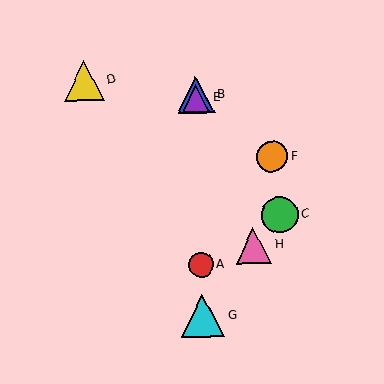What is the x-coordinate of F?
Object F is at x≈272.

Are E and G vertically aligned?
Yes, both are at x≈196.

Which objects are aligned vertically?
Objects A, B, E, G are aligned vertically.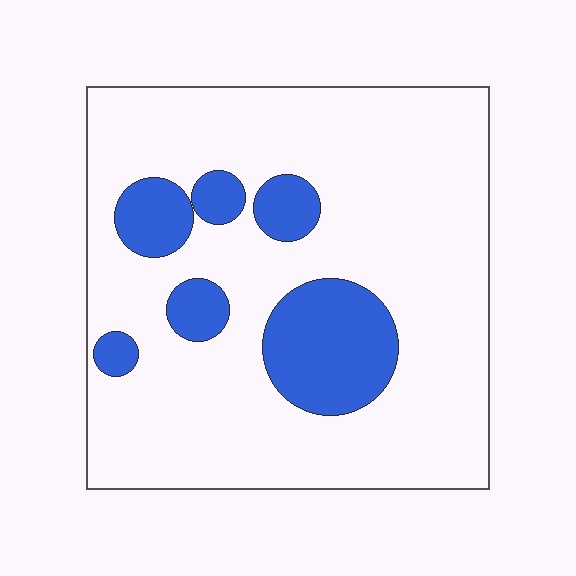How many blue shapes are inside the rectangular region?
6.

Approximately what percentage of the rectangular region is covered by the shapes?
Approximately 20%.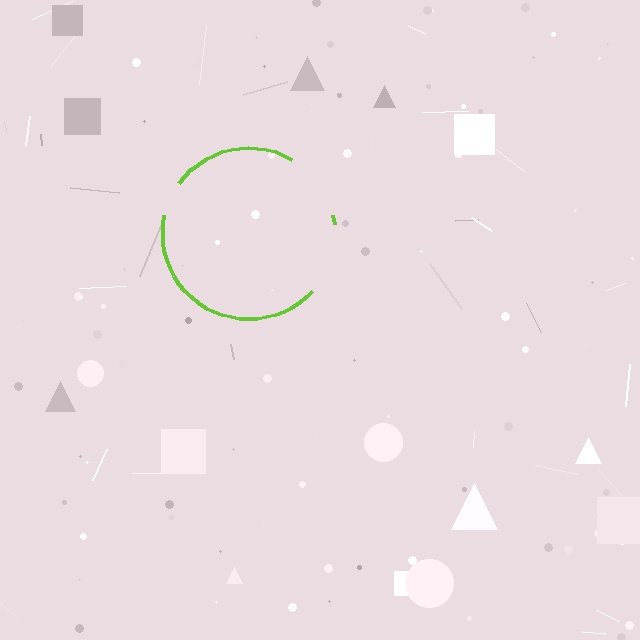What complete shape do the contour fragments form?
The contour fragments form a circle.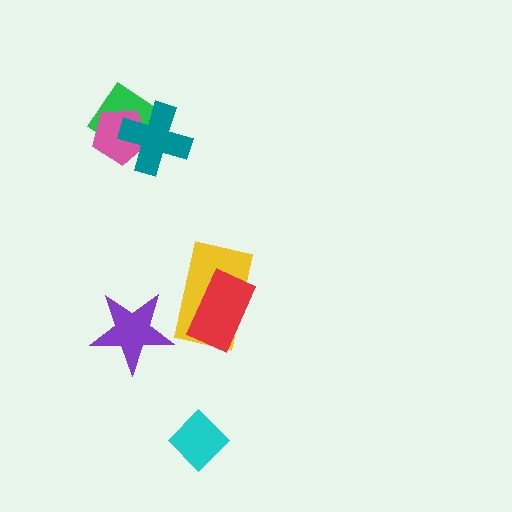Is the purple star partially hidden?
No, no other shape covers it.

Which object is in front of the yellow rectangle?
The red rectangle is in front of the yellow rectangle.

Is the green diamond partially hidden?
Yes, it is partially covered by another shape.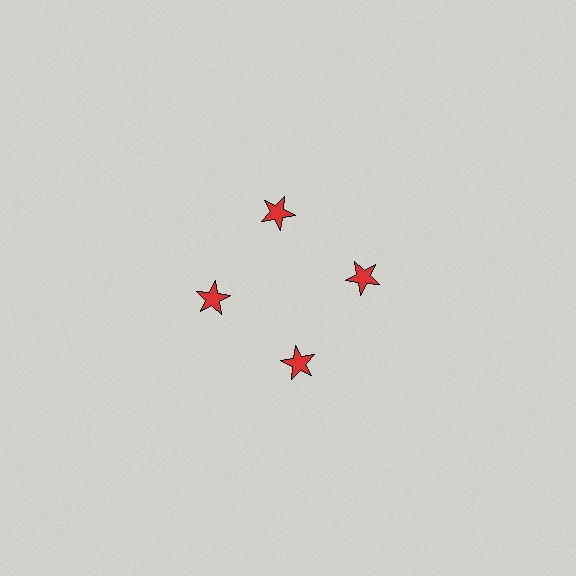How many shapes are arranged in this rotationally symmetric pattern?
There are 4 shapes, arranged in 4 groups of 1.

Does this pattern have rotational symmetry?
Yes, this pattern has 4-fold rotational symmetry. It looks the same after rotating 90 degrees around the center.